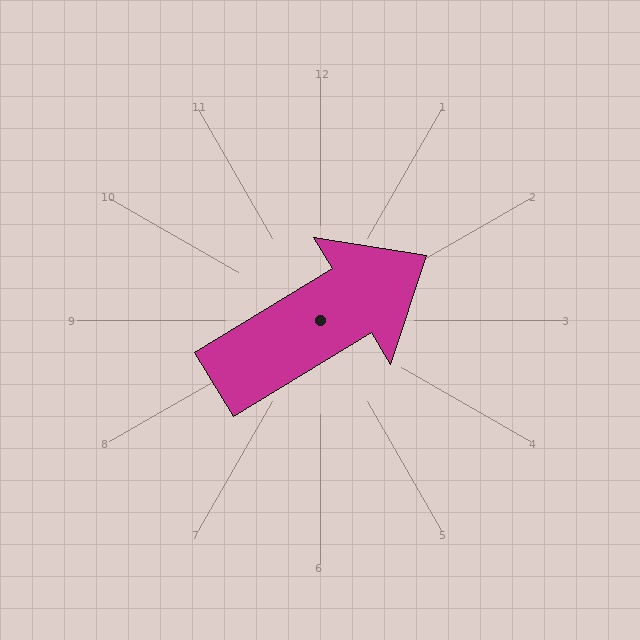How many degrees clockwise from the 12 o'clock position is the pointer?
Approximately 59 degrees.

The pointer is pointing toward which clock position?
Roughly 2 o'clock.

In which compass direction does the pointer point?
Northeast.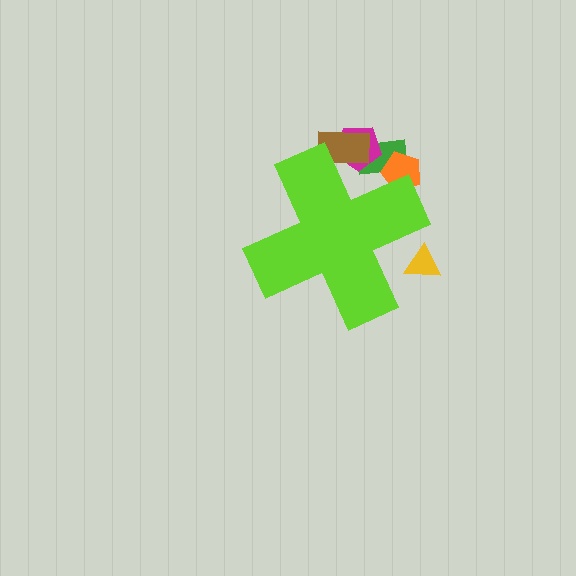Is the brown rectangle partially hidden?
Yes, the brown rectangle is partially hidden behind the lime cross.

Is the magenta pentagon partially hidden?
Yes, the magenta pentagon is partially hidden behind the lime cross.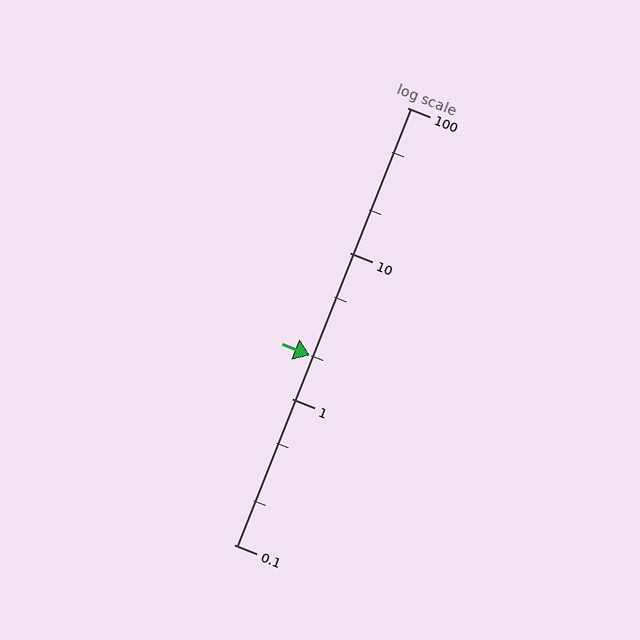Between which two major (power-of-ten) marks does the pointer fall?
The pointer is between 1 and 10.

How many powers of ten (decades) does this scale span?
The scale spans 3 decades, from 0.1 to 100.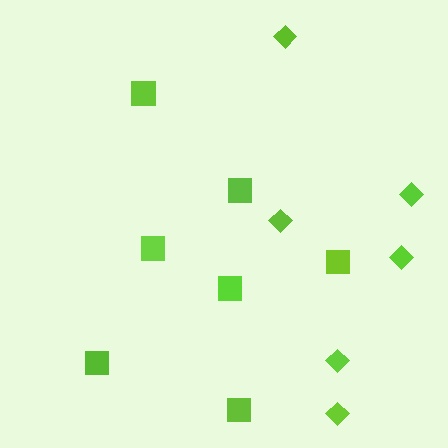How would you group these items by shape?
There are 2 groups: one group of squares (7) and one group of diamonds (6).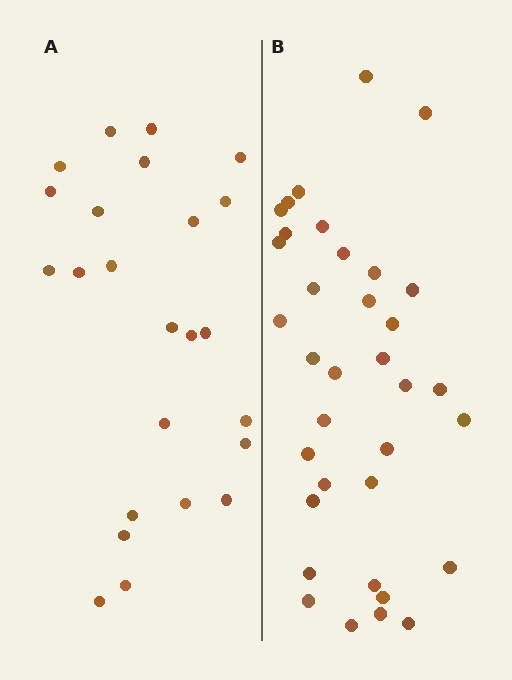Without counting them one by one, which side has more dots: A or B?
Region B (the right region) has more dots.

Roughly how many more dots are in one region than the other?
Region B has roughly 12 or so more dots than region A.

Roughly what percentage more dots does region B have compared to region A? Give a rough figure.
About 45% more.